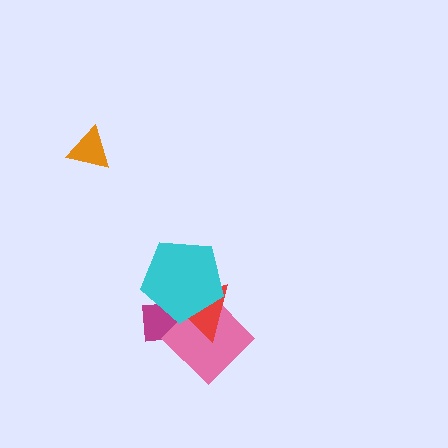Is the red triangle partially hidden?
Yes, it is partially covered by another shape.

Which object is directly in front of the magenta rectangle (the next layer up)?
The pink diamond is directly in front of the magenta rectangle.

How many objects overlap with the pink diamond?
3 objects overlap with the pink diamond.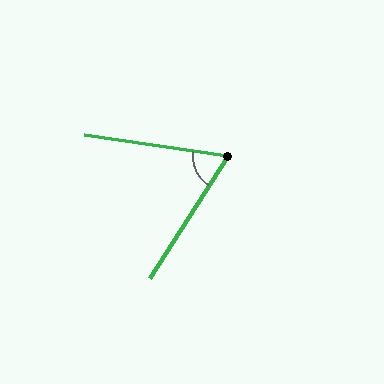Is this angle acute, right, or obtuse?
It is acute.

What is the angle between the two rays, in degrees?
Approximately 65 degrees.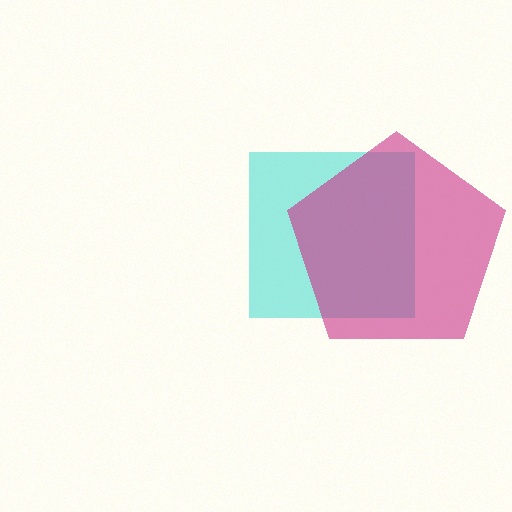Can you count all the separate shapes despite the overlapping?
Yes, there are 2 separate shapes.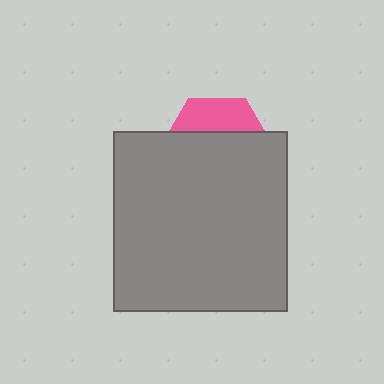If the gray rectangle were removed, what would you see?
You would see the complete pink hexagon.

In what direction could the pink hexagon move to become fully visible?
The pink hexagon could move up. That would shift it out from behind the gray rectangle entirely.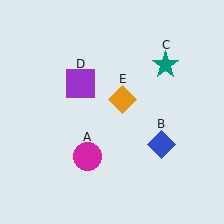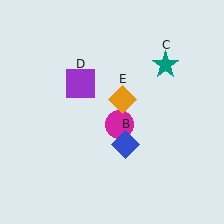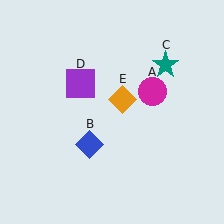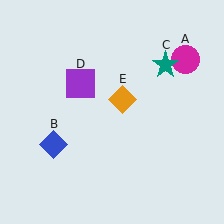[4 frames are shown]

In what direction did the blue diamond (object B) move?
The blue diamond (object B) moved left.